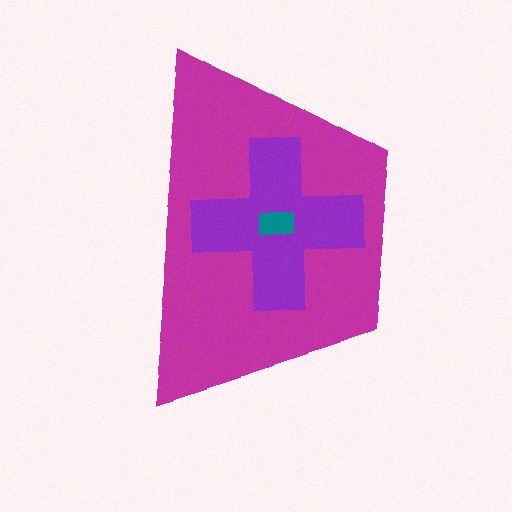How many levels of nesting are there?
3.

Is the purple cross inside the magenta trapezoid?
Yes.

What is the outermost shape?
The magenta trapezoid.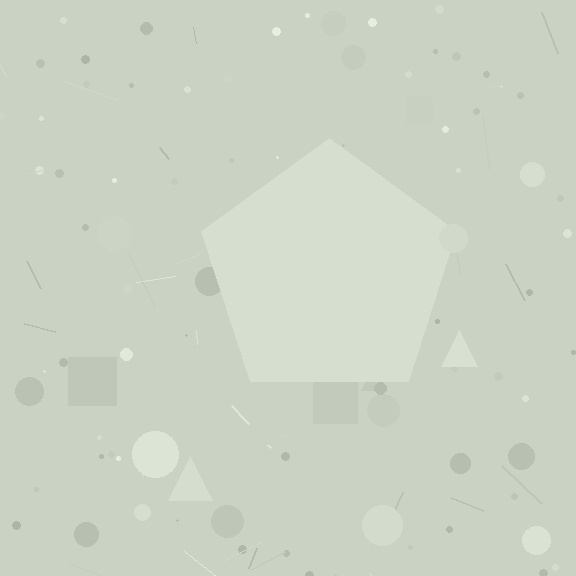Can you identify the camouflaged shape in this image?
The camouflaged shape is a pentagon.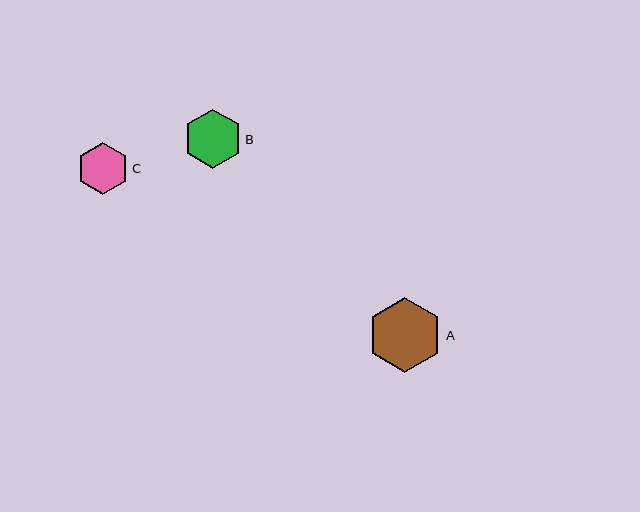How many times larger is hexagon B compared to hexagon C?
Hexagon B is approximately 1.1 times the size of hexagon C.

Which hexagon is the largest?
Hexagon A is the largest with a size of approximately 76 pixels.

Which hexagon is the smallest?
Hexagon C is the smallest with a size of approximately 52 pixels.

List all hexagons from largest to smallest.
From largest to smallest: A, B, C.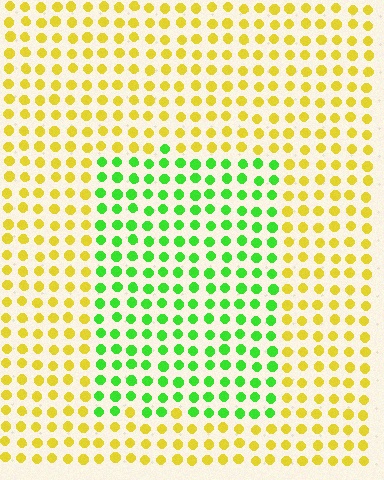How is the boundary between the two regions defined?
The boundary is defined purely by a slight shift in hue (about 62 degrees). Spacing, size, and orientation are identical on both sides.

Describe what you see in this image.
The image is filled with small yellow elements in a uniform arrangement. A rectangle-shaped region is visible where the elements are tinted to a slightly different hue, forming a subtle color boundary.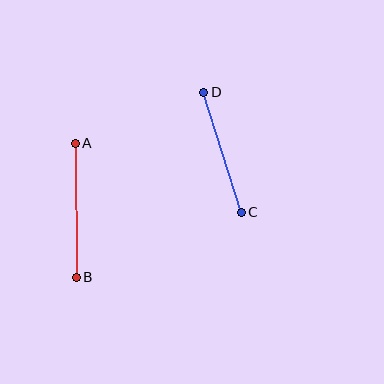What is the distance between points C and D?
The distance is approximately 125 pixels.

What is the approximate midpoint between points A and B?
The midpoint is at approximately (76, 210) pixels.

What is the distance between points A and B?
The distance is approximately 134 pixels.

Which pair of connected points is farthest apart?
Points A and B are farthest apart.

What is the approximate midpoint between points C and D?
The midpoint is at approximately (223, 152) pixels.